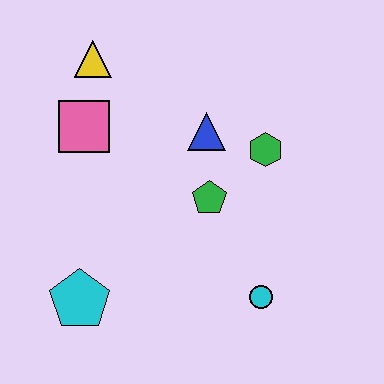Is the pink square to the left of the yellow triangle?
Yes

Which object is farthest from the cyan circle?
The yellow triangle is farthest from the cyan circle.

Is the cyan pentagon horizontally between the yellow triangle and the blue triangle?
No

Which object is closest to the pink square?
The yellow triangle is closest to the pink square.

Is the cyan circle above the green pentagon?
No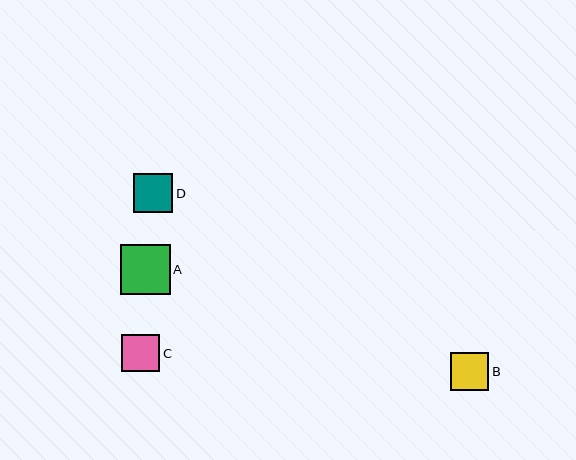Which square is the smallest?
Square C is the smallest with a size of approximately 38 pixels.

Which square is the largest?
Square A is the largest with a size of approximately 50 pixels.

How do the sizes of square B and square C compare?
Square B and square C are approximately the same size.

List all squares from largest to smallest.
From largest to smallest: A, D, B, C.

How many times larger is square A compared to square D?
Square A is approximately 1.3 times the size of square D.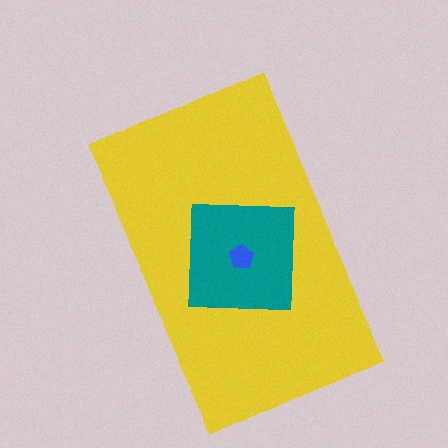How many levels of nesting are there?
3.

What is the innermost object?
The blue pentagon.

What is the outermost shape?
The yellow rectangle.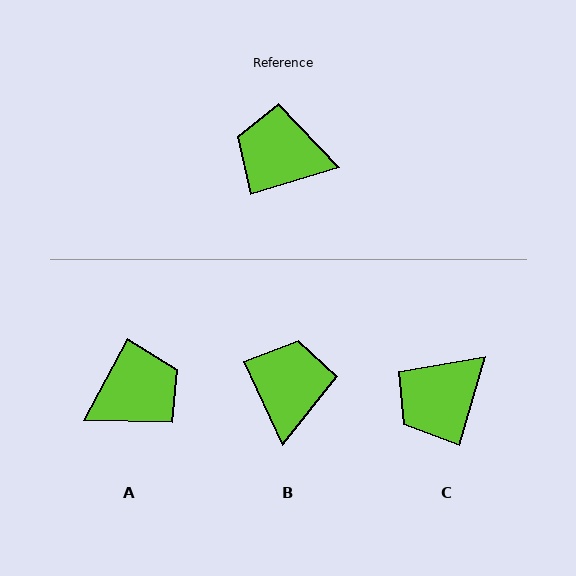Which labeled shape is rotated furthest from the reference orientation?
A, about 135 degrees away.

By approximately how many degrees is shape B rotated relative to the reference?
Approximately 82 degrees clockwise.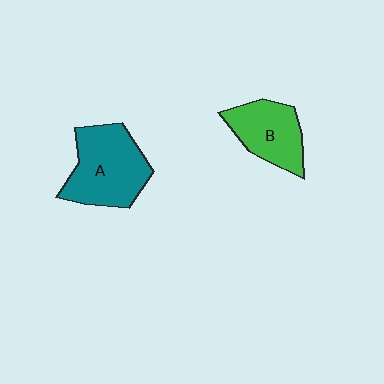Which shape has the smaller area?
Shape B (green).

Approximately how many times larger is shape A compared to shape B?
Approximately 1.4 times.